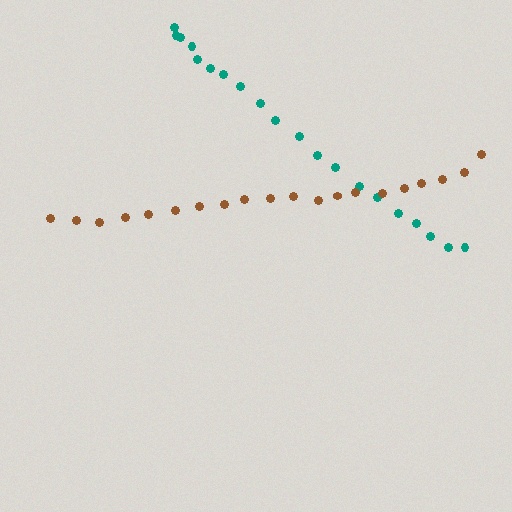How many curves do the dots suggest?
There are 2 distinct paths.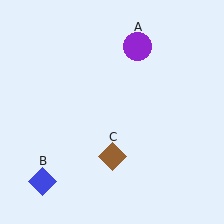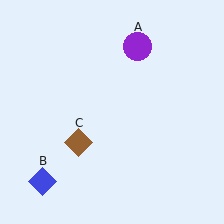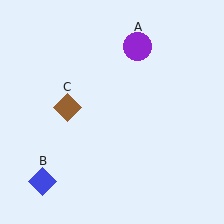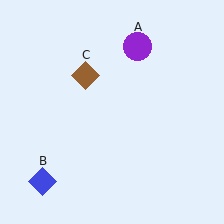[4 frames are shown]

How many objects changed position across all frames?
1 object changed position: brown diamond (object C).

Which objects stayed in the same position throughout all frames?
Purple circle (object A) and blue diamond (object B) remained stationary.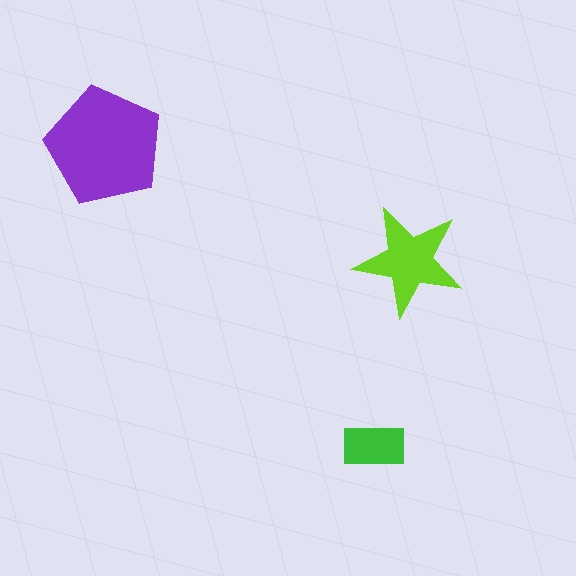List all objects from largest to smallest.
The purple pentagon, the lime star, the green rectangle.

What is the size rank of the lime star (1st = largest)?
2nd.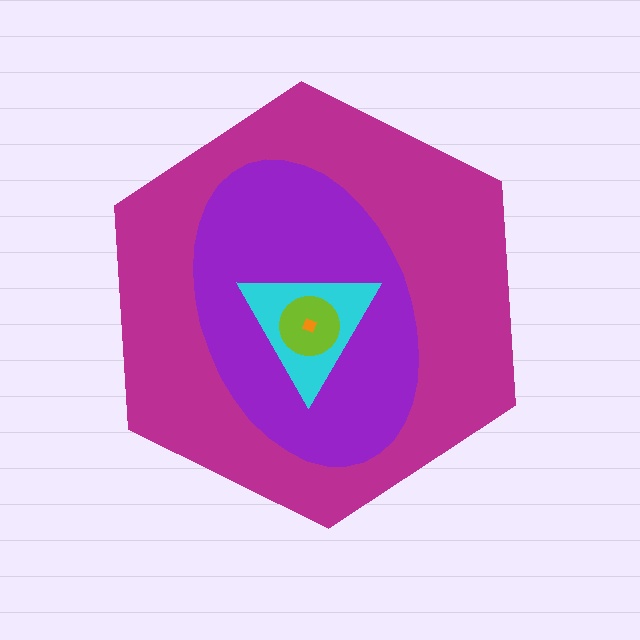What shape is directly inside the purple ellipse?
The cyan triangle.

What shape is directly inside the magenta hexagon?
The purple ellipse.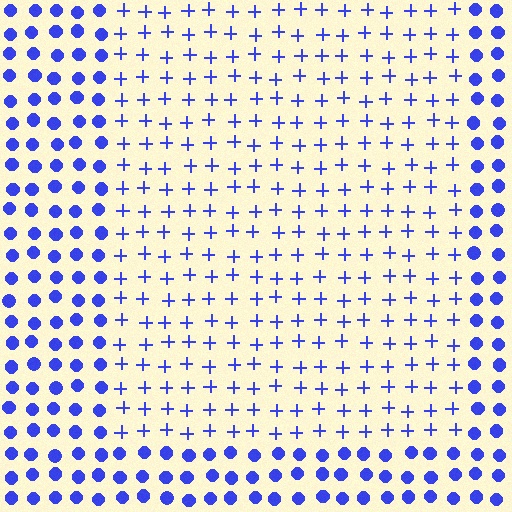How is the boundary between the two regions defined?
The boundary is defined by a change in element shape: plus signs inside vs. circles outside. All elements share the same color and spacing.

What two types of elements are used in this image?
The image uses plus signs inside the rectangle region and circles outside it.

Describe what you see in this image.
The image is filled with small blue elements arranged in a uniform grid. A rectangle-shaped region contains plus signs, while the surrounding area contains circles. The boundary is defined purely by the change in element shape.